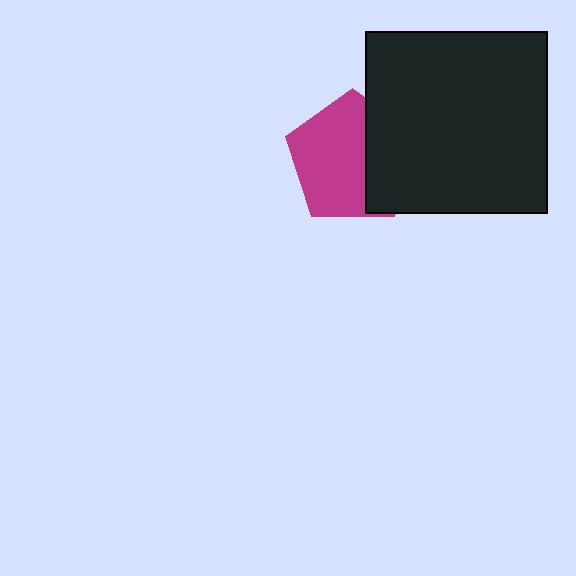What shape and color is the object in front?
The object in front is a black square.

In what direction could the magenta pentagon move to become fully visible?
The magenta pentagon could move left. That would shift it out from behind the black square entirely.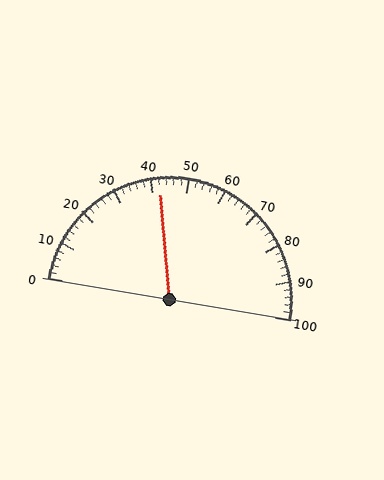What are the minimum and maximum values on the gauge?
The gauge ranges from 0 to 100.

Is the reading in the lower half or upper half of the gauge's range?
The reading is in the lower half of the range (0 to 100).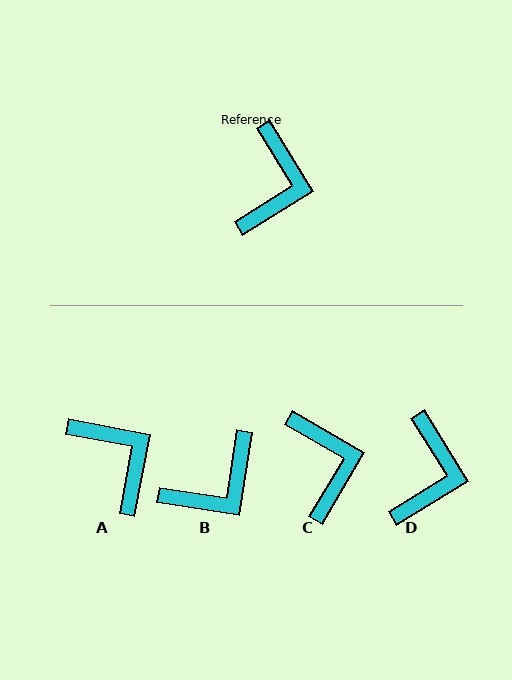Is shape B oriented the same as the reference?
No, it is off by about 40 degrees.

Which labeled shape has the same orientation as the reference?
D.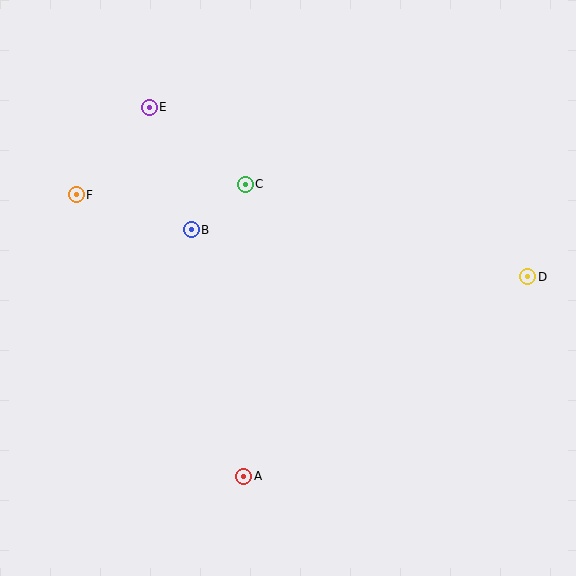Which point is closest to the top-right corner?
Point D is closest to the top-right corner.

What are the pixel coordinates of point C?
Point C is at (245, 185).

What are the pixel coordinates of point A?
Point A is at (244, 476).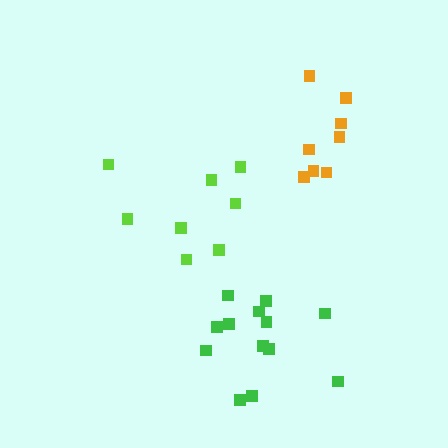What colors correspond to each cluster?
The clusters are colored: lime, orange, green.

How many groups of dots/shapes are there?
There are 3 groups.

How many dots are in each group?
Group 1: 8 dots, Group 2: 8 dots, Group 3: 13 dots (29 total).